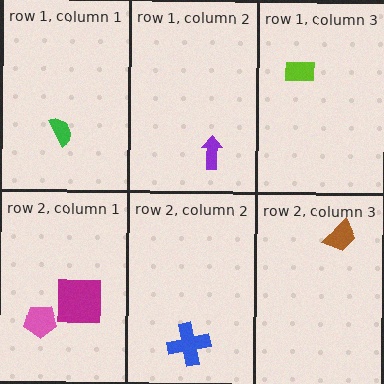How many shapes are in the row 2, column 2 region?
1.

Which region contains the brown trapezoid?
The row 2, column 3 region.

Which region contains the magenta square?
The row 2, column 1 region.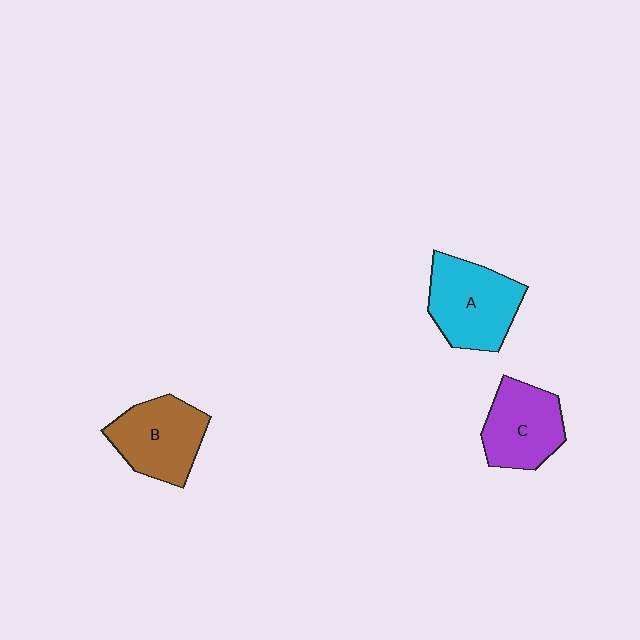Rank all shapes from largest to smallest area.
From largest to smallest: A (cyan), B (brown), C (purple).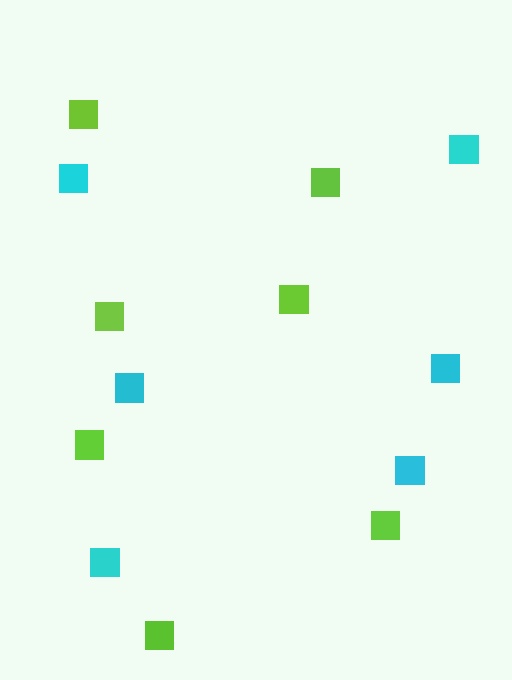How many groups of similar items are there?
There are 2 groups: one group of lime squares (7) and one group of cyan squares (6).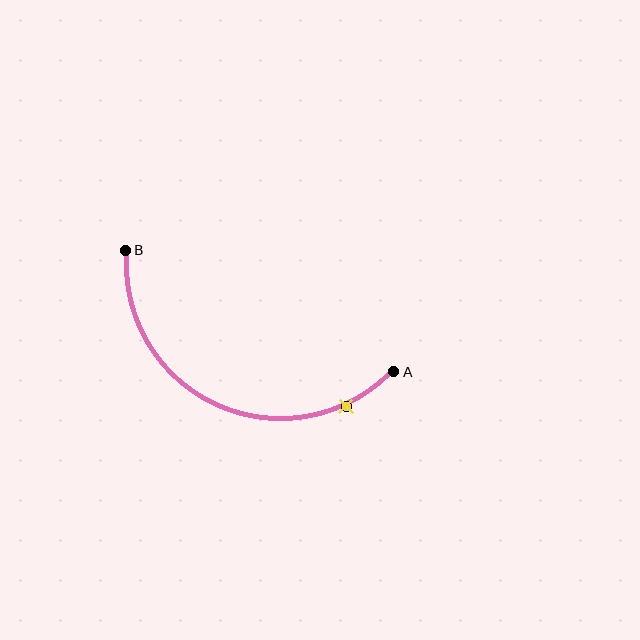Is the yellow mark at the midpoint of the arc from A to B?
No. The yellow mark lies on the arc but is closer to endpoint A. The arc midpoint would be at the point on the curve equidistant along the arc from both A and B.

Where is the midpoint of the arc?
The arc midpoint is the point on the curve farthest from the straight line joining A and B. It sits below that line.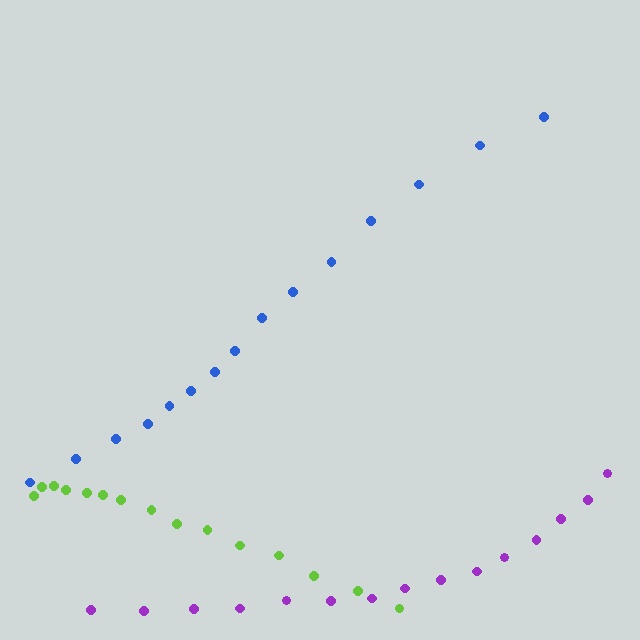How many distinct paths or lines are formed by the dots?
There are 3 distinct paths.